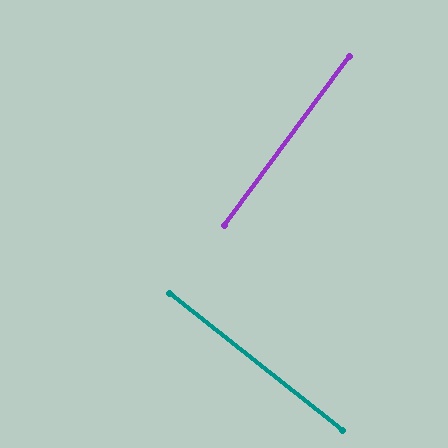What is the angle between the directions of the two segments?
Approximately 88 degrees.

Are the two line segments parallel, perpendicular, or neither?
Perpendicular — they meet at approximately 88°.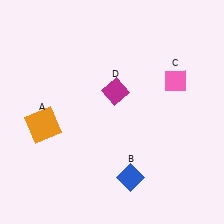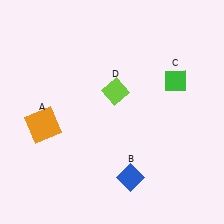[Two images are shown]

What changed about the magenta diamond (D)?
In Image 1, D is magenta. In Image 2, it changed to lime.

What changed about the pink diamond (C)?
In Image 1, C is pink. In Image 2, it changed to green.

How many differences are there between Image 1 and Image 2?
There are 2 differences between the two images.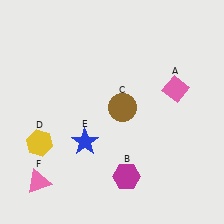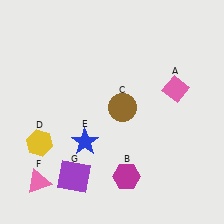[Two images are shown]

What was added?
A purple square (G) was added in Image 2.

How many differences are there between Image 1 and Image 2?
There is 1 difference between the two images.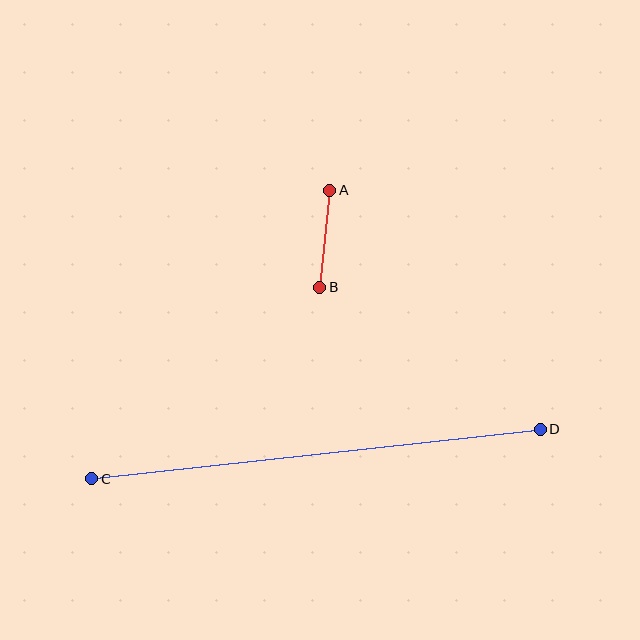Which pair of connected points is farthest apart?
Points C and D are farthest apart.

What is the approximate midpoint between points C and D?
The midpoint is at approximately (316, 454) pixels.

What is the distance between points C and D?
The distance is approximately 451 pixels.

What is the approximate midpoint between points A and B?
The midpoint is at approximately (325, 239) pixels.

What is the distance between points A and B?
The distance is approximately 97 pixels.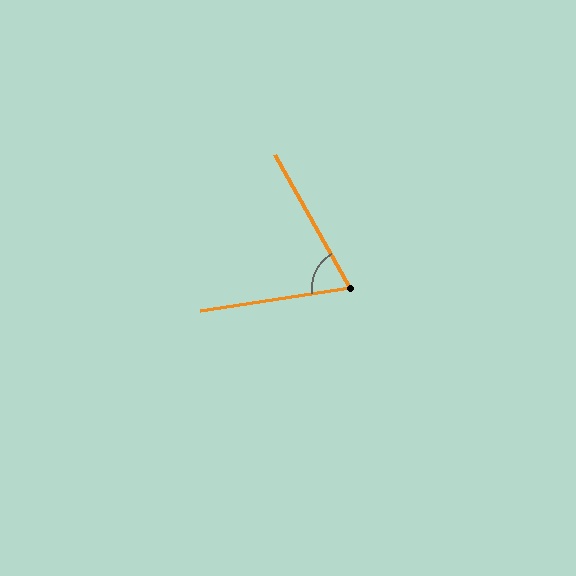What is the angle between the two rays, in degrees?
Approximately 69 degrees.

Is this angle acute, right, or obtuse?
It is acute.